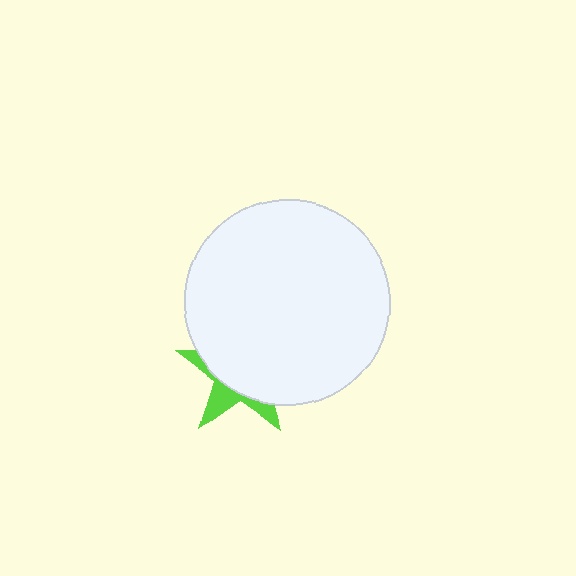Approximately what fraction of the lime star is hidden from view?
Roughly 70% of the lime star is hidden behind the white circle.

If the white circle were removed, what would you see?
You would see the complete lime star.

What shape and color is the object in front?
The object in front is a white circle.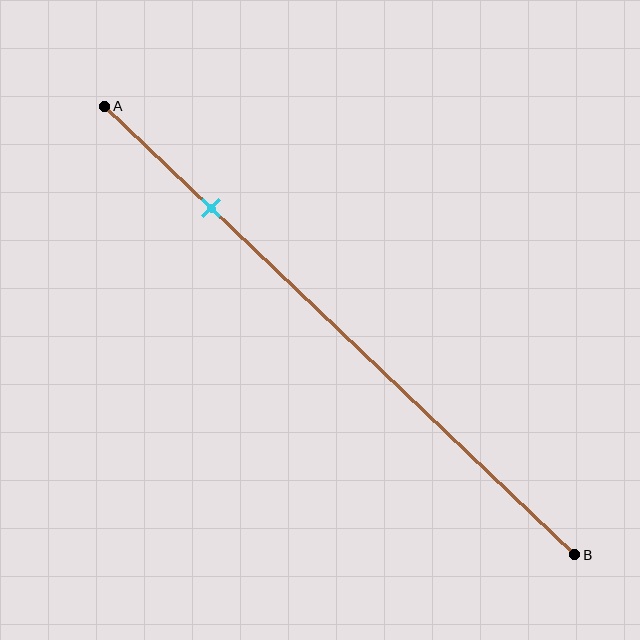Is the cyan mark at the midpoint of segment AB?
No, the mark is at about 25% from A, not at the 50% midpoint.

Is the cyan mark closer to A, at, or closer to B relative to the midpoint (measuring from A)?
The cyan mark is closer to point A than the midpoint of segment AB.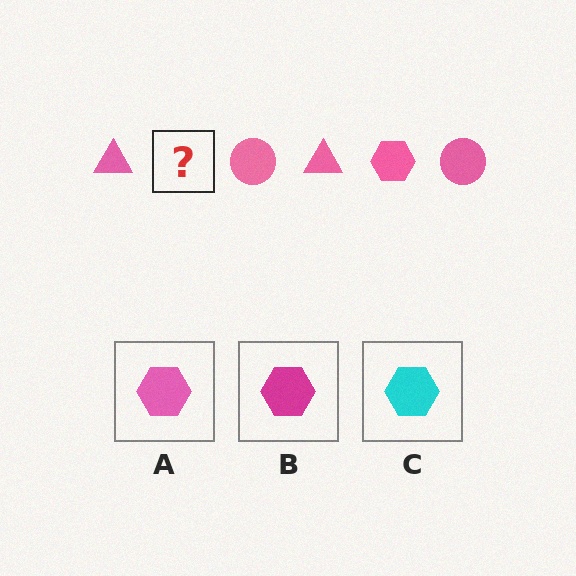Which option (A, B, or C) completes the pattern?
A.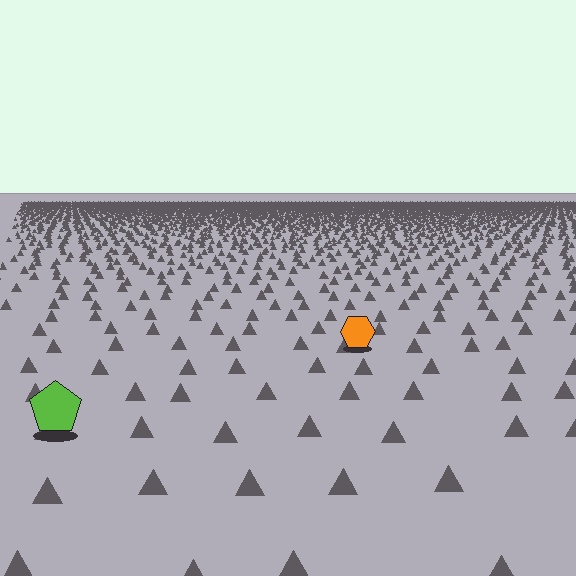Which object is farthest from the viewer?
The orange hexagon is farthest from the viewer. It appears smaller and the ground texture around it is denser.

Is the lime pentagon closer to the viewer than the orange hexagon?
Yes. The lime pentagon is closer — you can tell from the texture gradient: the ground texture is coarser near it.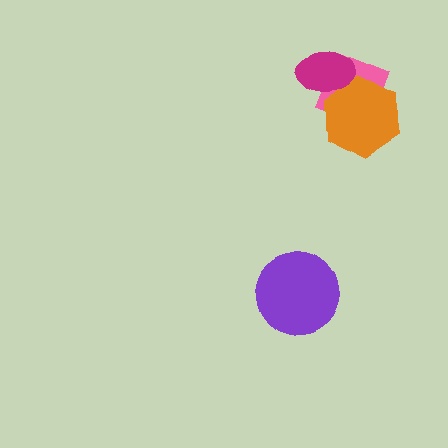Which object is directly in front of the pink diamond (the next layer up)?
The orange hexagon is directly in front of the pink diamond.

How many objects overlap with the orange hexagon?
2 objects overlap with the orange hexagon.